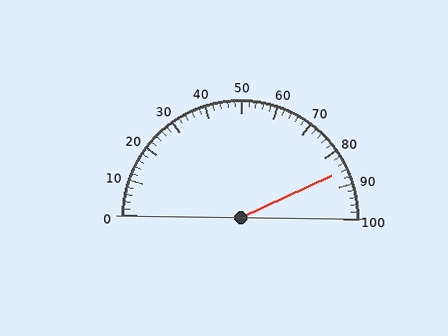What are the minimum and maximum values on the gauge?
The gauge ranges from 0 to 100.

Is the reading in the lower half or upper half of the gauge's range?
The reading is in the upper half of the range (0 to 100).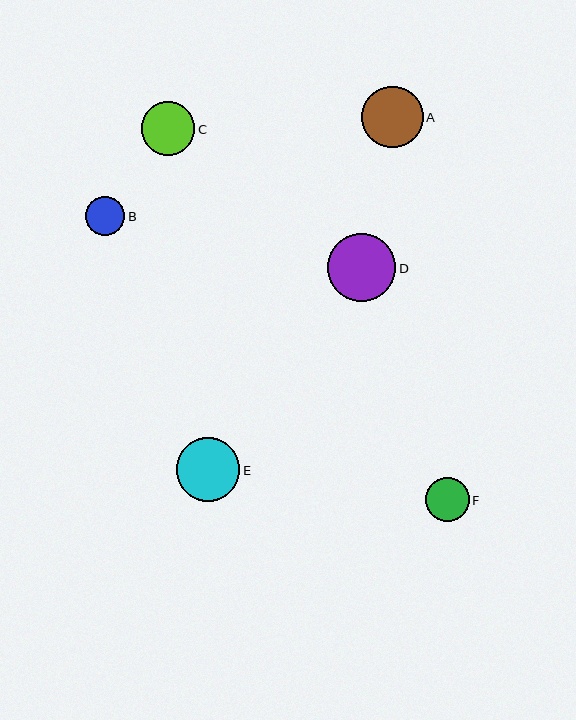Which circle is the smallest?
Circle B is the smallest with a size of approximately 39 pixels.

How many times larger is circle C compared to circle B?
Circle C is approximately 1.4 times the size of circle B.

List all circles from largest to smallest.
From largest to smallest: D, E, A, C, F, B.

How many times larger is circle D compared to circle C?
Circle D is approximately 1.3 times the size of circle C.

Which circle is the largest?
Circle D is the largest with a size of approximately 68 pixels.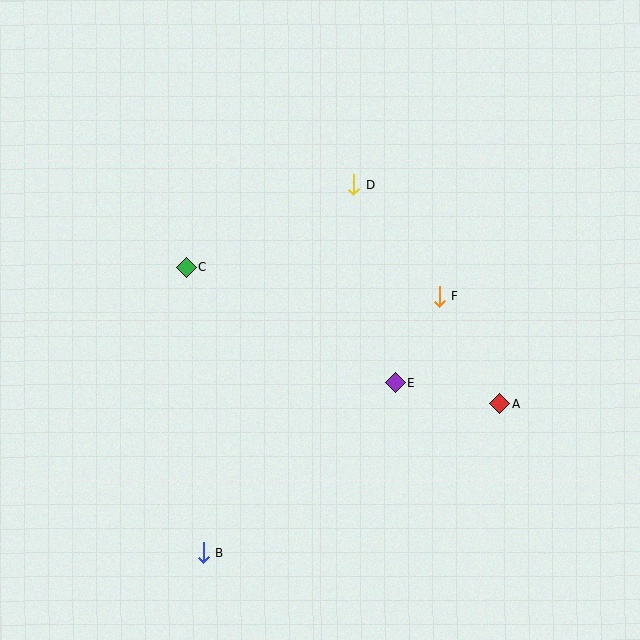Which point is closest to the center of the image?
Point E at (396, 383) is closest to the center.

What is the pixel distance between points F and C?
The distance between F and C is 255 pixels.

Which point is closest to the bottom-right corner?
Point A is closest to the bottom-right corner.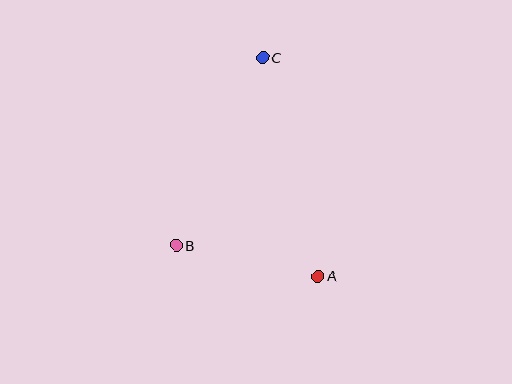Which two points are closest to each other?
Points A and B are closest to each other.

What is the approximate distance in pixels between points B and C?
The distance between B and C is approximately 206 pixels.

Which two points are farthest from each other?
Points A and C are farthest from each other.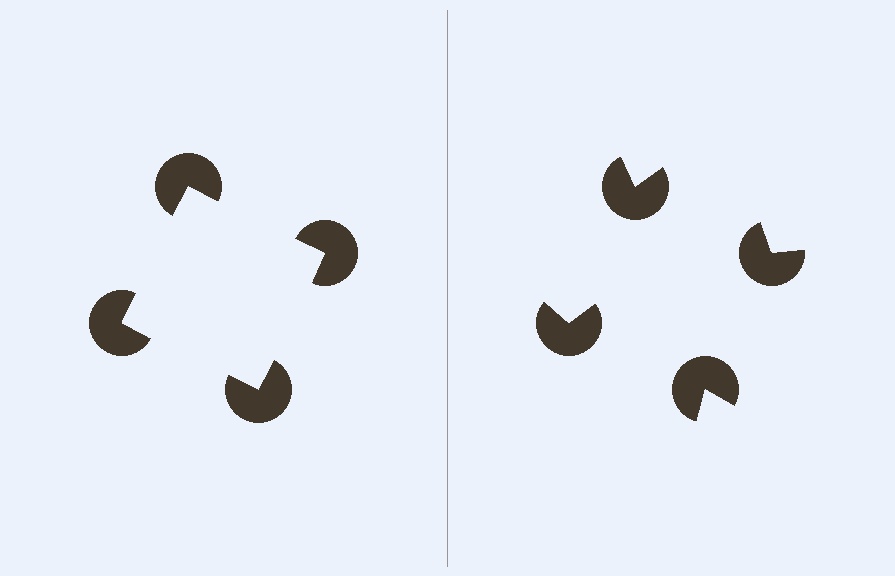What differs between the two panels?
The pac-man discs are positioned identically on both sides; only the wedge orientations differ. On the left they align to a square; on the right they are misaligned.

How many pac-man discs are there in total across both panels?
8 — 4 on each side.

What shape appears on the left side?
An illusory square.